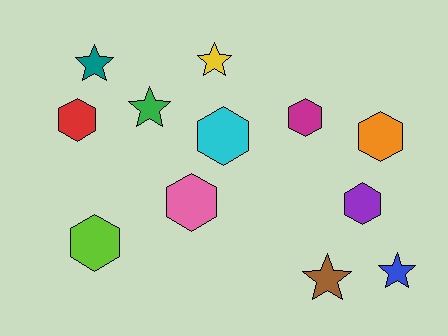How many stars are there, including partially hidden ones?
There are 5 stars.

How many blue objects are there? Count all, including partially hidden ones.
There is 1 blue object.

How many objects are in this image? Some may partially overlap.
There are 12 objects.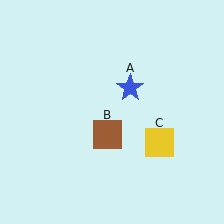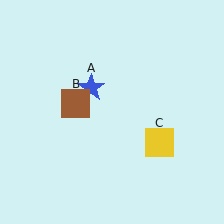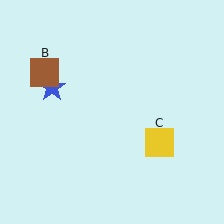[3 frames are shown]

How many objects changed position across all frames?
2 objects changed position: blue star (object A), brown square (object B).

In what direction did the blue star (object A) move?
The blue star (object A) moved left.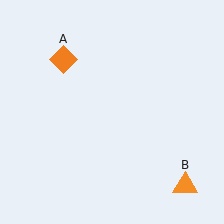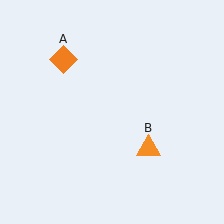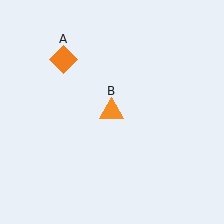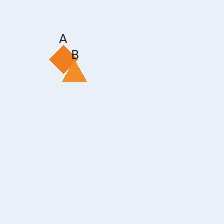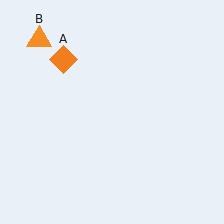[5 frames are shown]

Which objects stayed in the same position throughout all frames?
Orange diamond (object A) remained stationary.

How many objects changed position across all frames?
1 object changed position: orange triangle (object B).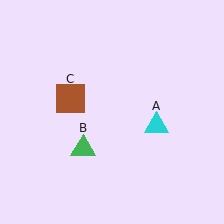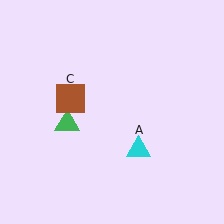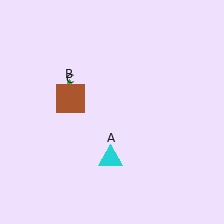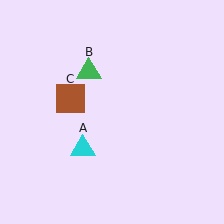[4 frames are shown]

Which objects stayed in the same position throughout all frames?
Brown square (object C) remained stationary.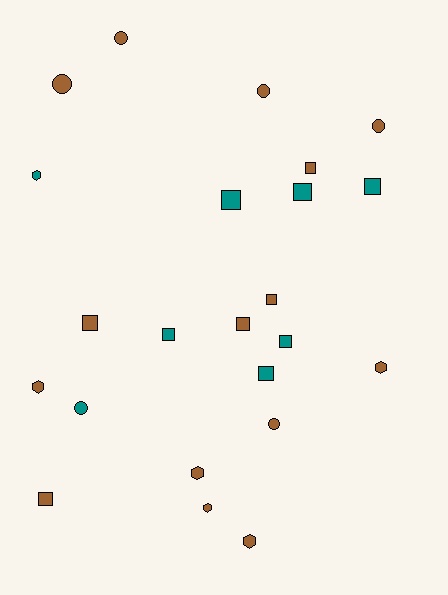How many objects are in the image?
There are 23 objects.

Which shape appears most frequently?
Square, with 11 objects.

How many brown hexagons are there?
There are 5 brown hexagons.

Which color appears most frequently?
Brown, with 15 objects.